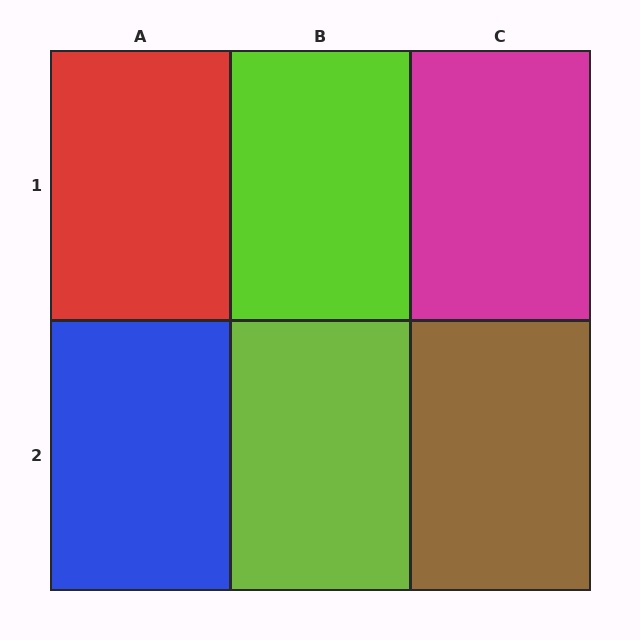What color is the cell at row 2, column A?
Blue.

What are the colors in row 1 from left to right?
Red, lime, magenta.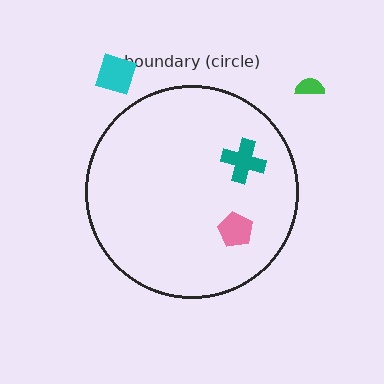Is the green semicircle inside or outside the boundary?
Outside.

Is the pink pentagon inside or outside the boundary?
Inside.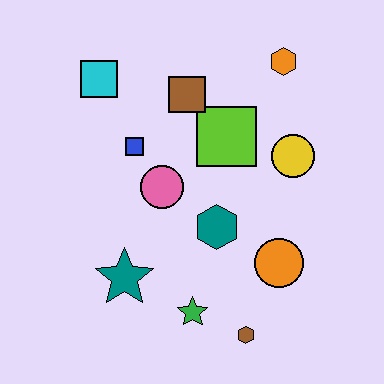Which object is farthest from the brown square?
The brown hexagon is farthest from the brown square.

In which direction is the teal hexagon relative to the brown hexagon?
The teal hexagon is above the brown hexagon.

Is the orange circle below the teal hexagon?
Yes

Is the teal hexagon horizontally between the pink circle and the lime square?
Yes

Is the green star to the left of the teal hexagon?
Yes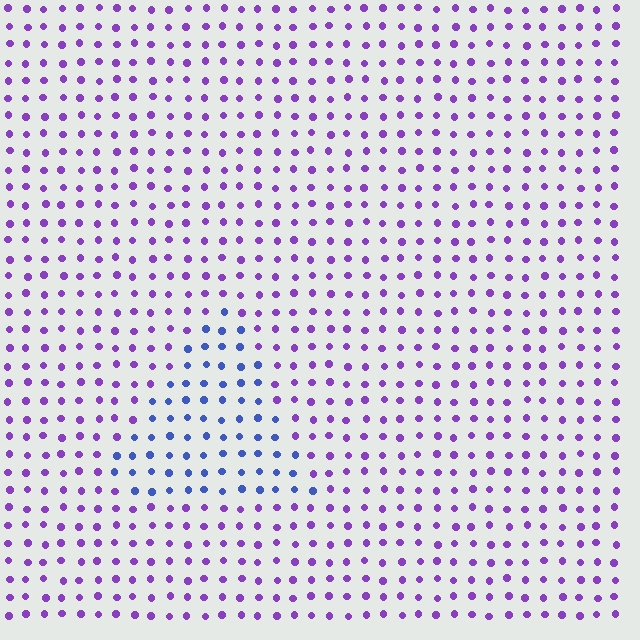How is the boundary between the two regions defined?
The boundary is defined purely by a slight shift in hue (about 48 degrees). Spacing, size, and orientation are identical on both sides.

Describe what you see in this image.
The image is filled with small purple elements in a uniform arrangement. A triangle-shaped region is visible where the elements are tinted to a slightly different hue, forming a subtle color boundary.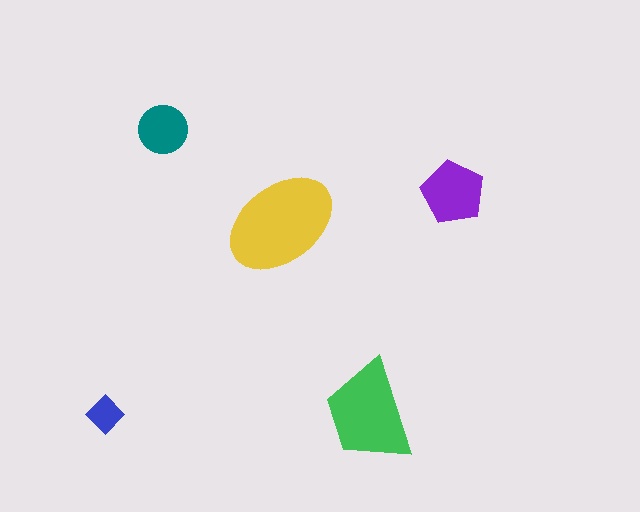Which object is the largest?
The yellow ellipse.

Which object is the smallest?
The blue diamond.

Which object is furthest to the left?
The blue diamond is leftmost.